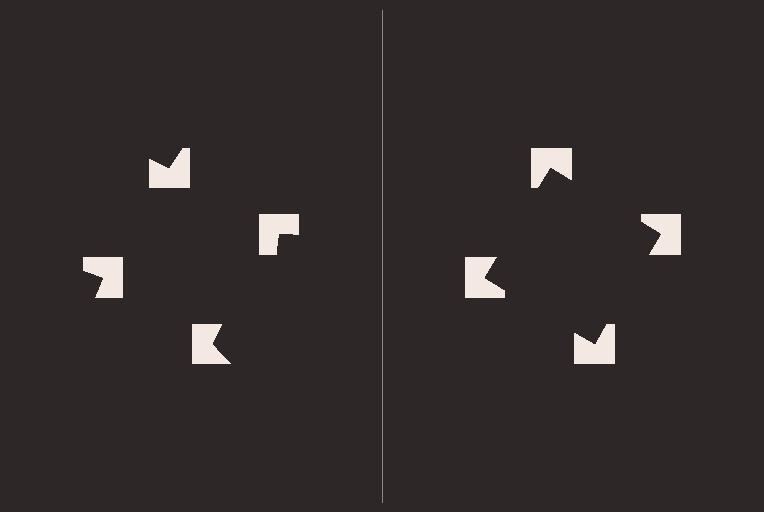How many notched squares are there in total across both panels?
8 — 4 on each side.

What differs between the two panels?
The notched squares are positioned identically on both sides; only the wedge orientations differ. On the right they align to a square; on the left they are misaligned.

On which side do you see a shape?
An illusory square appears on the right side. On the left side the wedge cuts are rotated, so no coherent shape forms.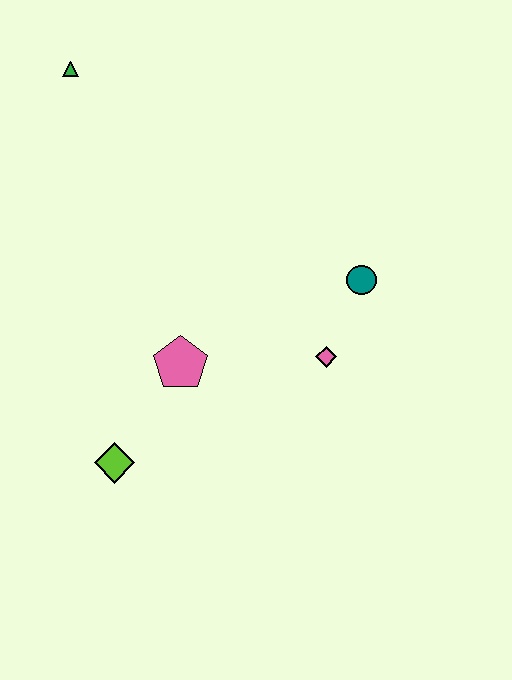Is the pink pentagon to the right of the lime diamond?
Yes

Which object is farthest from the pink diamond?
The green triangle is farthest from the pink diamond.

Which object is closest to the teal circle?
The pink diamond is closest to the teal circle.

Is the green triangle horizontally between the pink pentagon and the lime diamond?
No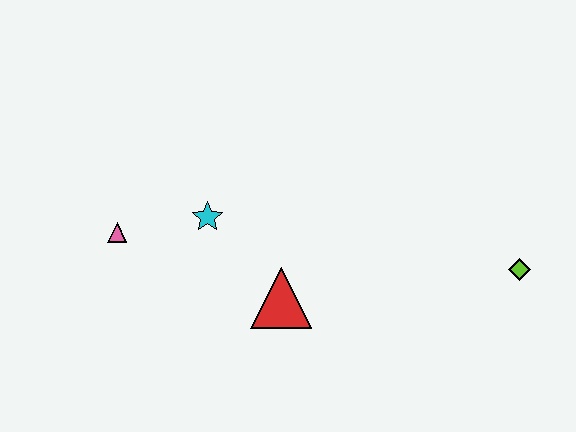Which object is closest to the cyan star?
The pink triangle is closest to the cyan star.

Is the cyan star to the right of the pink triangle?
Yes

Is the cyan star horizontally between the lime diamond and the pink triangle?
Yes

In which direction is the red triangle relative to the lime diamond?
The red triangle is to the left of the lime diamond.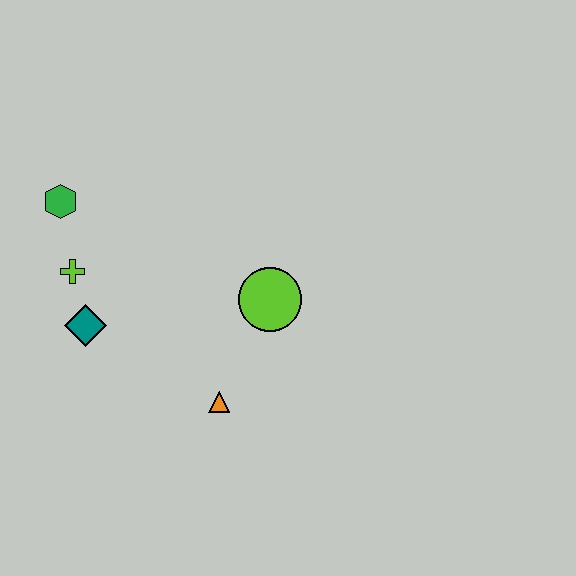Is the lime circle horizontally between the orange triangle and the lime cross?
No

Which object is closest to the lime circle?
The orange triangle is closest to the lime circle.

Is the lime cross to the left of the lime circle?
Yes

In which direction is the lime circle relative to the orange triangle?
The lime circle is above the orange triangle.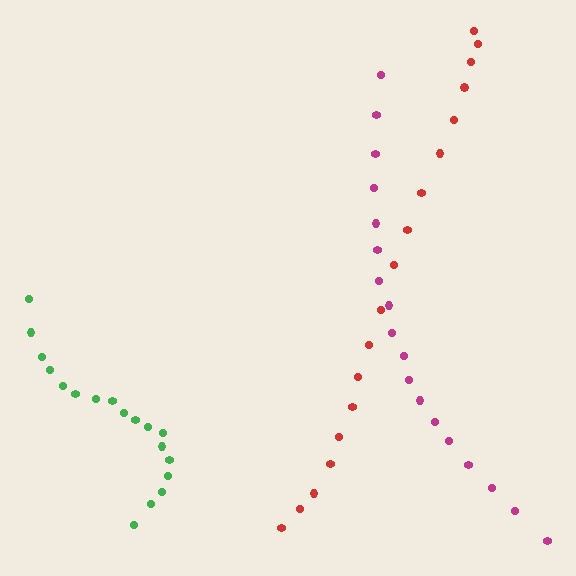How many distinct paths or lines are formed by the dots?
There are 3 distinct paths.